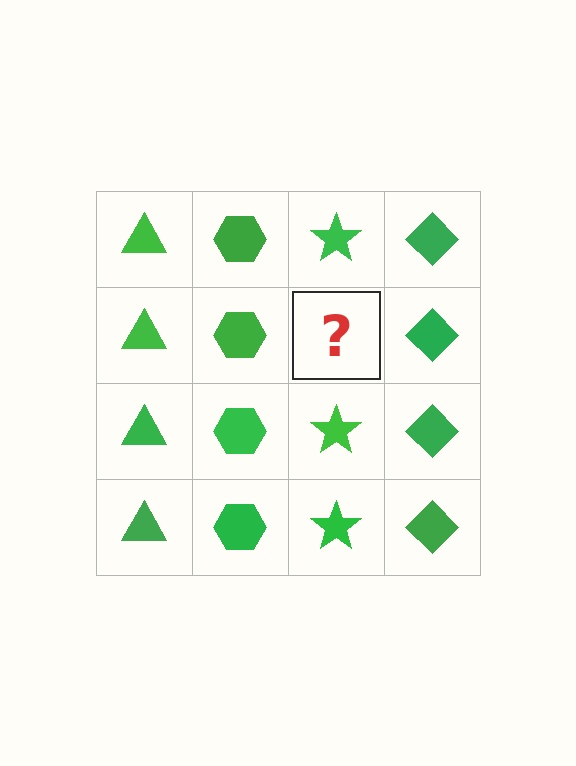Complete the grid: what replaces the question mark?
The question mark should be replaced with a green star.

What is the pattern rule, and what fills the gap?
The rule is that each column has a consistent shape. The gap should be filled with a green star.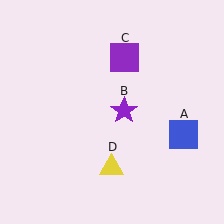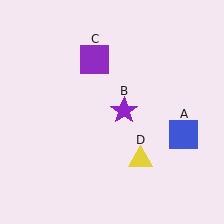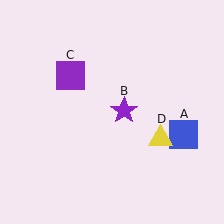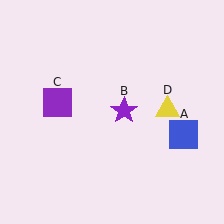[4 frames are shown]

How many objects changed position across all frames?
2 objects changed position: purple square (object C), yellow triangle (object D).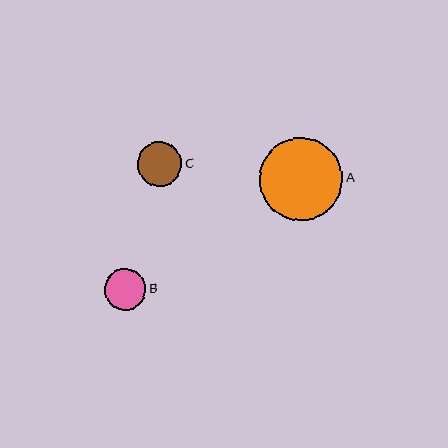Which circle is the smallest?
Circle B is the smallest with a size of approximately 41 pixels.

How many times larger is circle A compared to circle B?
Circle A is approximately 2.0 times the size of circle B.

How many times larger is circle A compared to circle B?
Circle A is approximately 2.0 times the size of circle B.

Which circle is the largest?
Circle A is the largest with a size of approximately 83 pixels.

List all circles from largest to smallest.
From largest to smallest: A, C, B.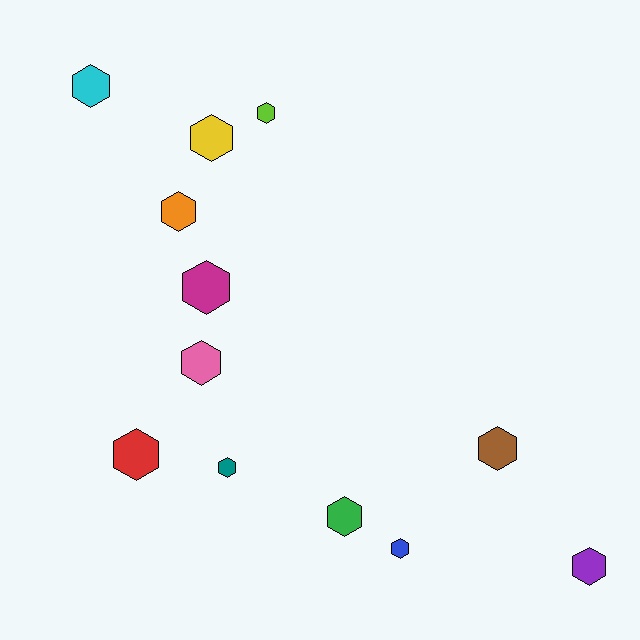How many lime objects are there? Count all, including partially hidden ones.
There is 1 lime object.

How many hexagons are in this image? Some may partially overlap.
There are 12 hexagons.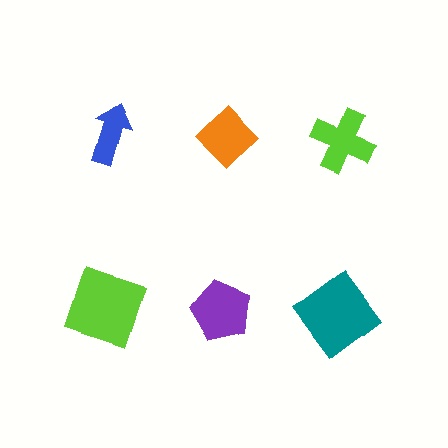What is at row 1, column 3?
A lime cross.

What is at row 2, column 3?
A teal diamond.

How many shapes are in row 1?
3 shapes.